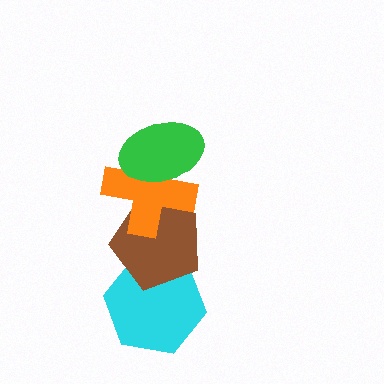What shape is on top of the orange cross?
The green ellipse is on top of the orange cross.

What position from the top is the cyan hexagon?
The cyan hexagon is 4th from the top.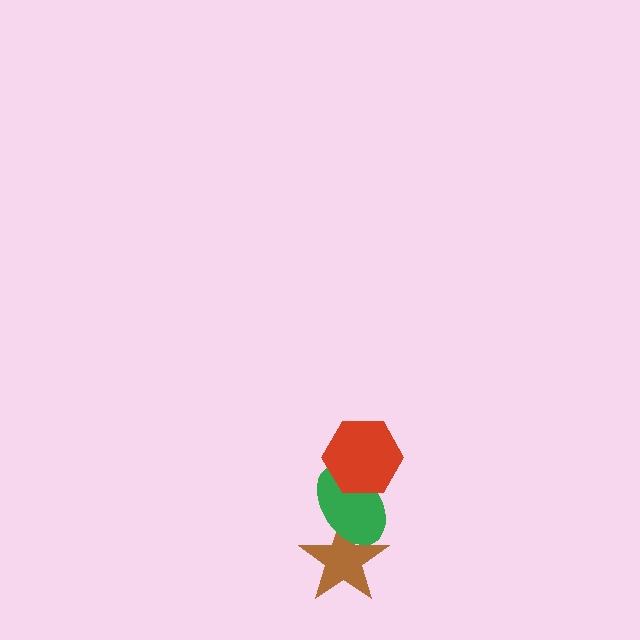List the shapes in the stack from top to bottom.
From top to bottom: the red hexagon, the green ellipse, the brown star.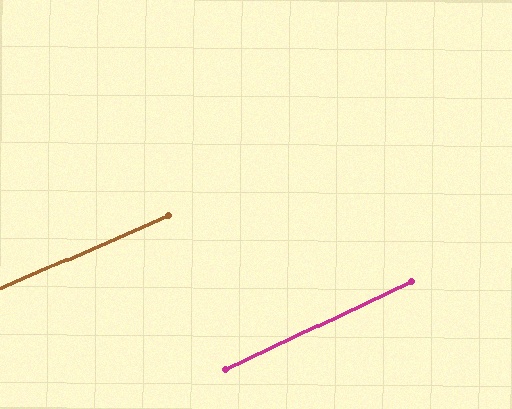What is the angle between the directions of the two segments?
Approximately 2 degrees.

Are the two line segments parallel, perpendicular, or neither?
Parallel — their directions differ by only 1.7°.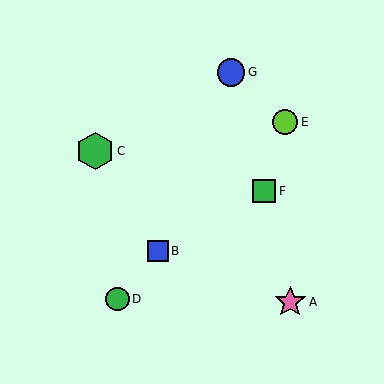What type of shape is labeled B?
Shape B is a blue square.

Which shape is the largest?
The green hexagon (labeled C) is the largest.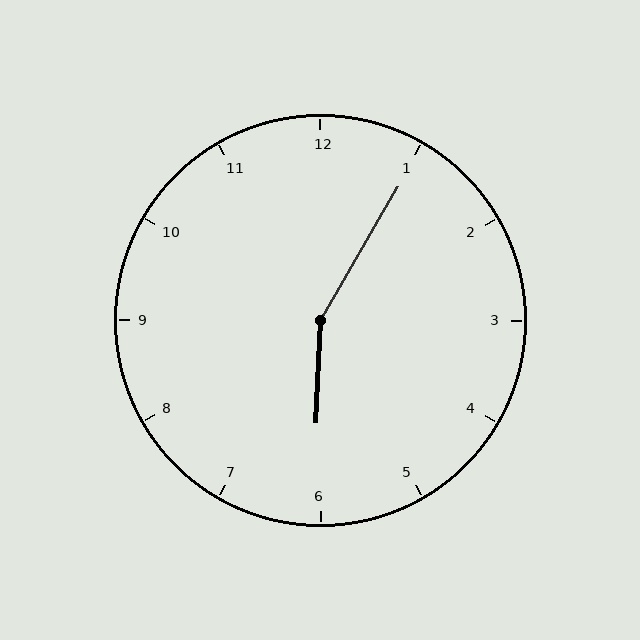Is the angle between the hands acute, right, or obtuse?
It is obtuse.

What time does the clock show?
6:05.